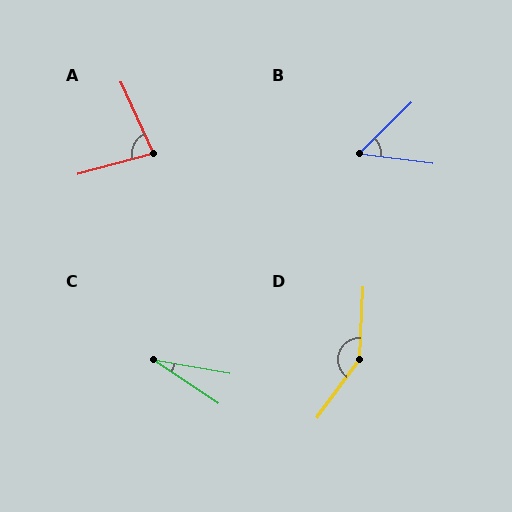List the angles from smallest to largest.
C (24°), B (52°), A (81°), D (147°).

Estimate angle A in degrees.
Approximately 81 degrees.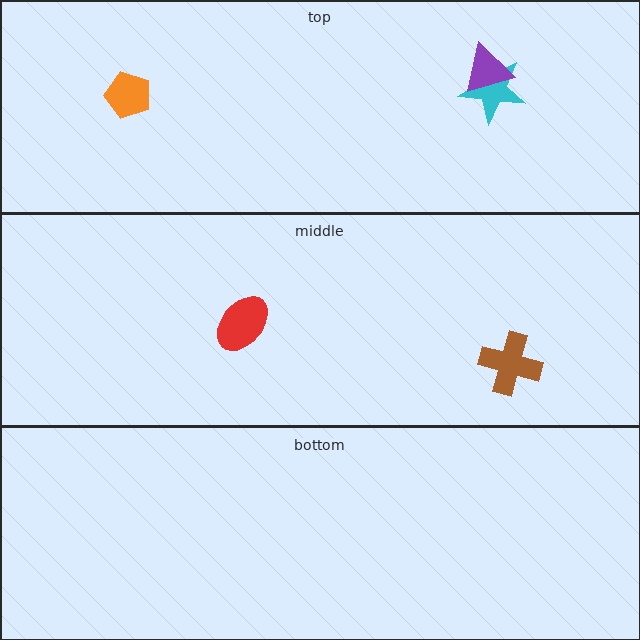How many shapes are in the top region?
3.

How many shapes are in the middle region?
2.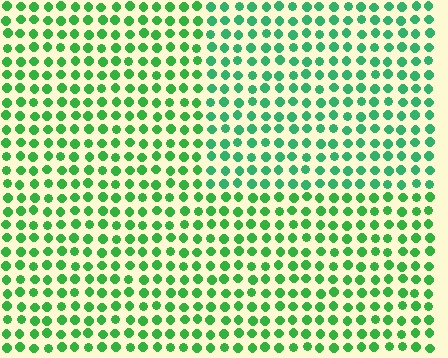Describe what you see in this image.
The image is filled with small green elements in a uniform arrangement. A rectangle-shaped region is visible where the elements are tinted to a slightly different hue, forming a subtle color boundary.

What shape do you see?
I see a rectangle.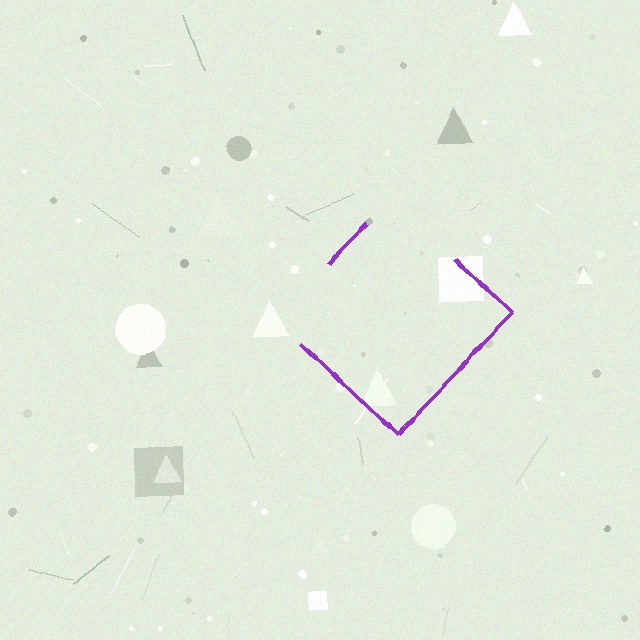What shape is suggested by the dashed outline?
The dashed outline suggests a diamond.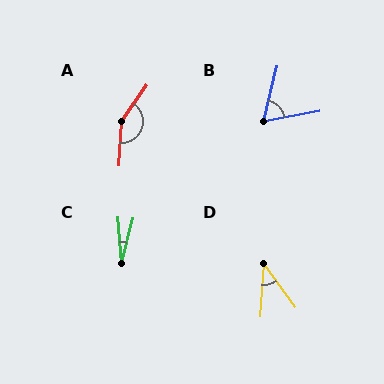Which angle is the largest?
A, at approximately 148 degrees.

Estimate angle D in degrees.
Approximately 39 degrees.